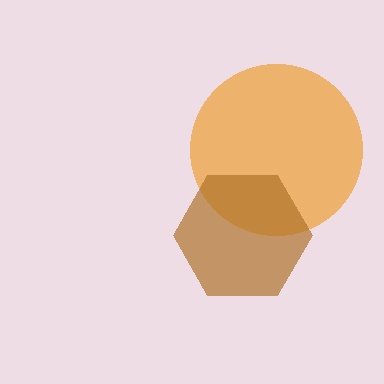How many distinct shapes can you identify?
There are 2 distinct shapes: an orange circle, a brown hexagon.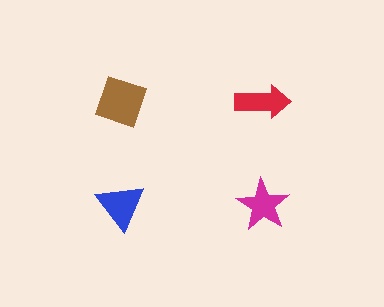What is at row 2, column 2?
A magenta star.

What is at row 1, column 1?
A brown diamond.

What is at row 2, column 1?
A blue triangle.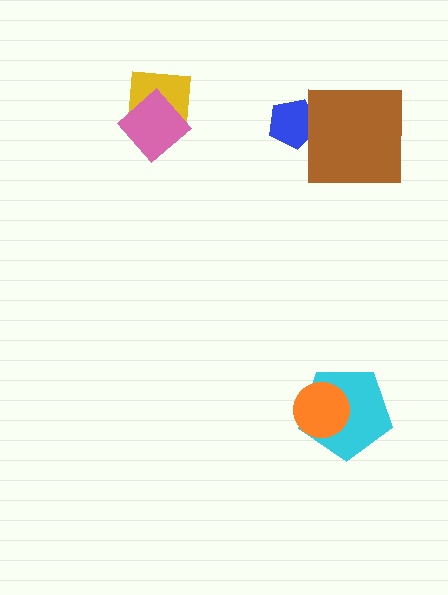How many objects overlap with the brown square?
1 object overlaps with the brown square.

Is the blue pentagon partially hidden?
Yes, it is partially covered by another shape.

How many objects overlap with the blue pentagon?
1 object overlaps with the blue pentagon.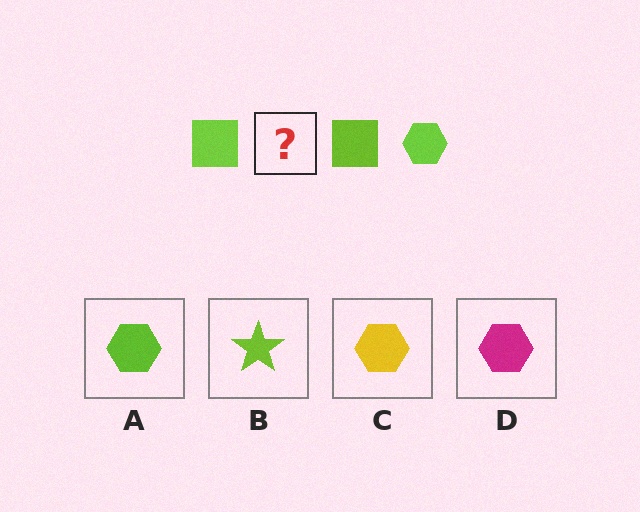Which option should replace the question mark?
Option A.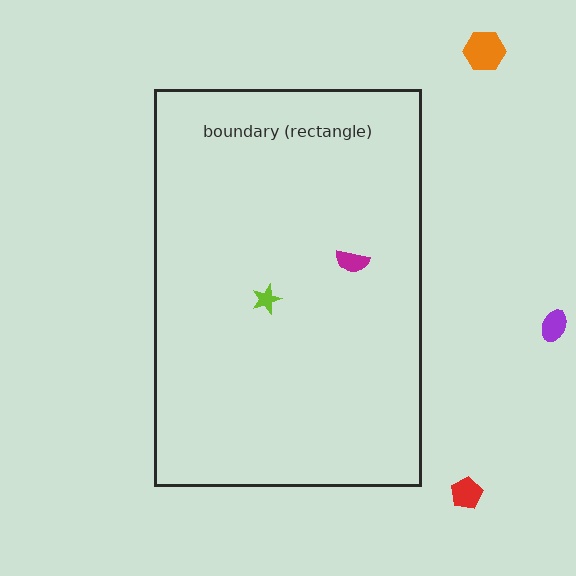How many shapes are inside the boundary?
2 inside, 3 outside.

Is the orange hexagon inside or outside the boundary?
Outside.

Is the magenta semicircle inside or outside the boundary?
Inside.